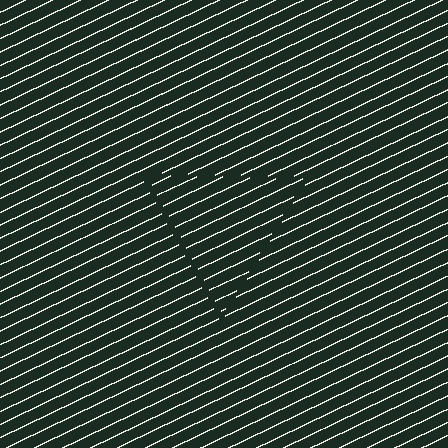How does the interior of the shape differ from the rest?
The interior of the shape contains the same grating, shifted by half a period — the contour is defined by the phase discontinuity where line-ends from the inner and outer gratings abut.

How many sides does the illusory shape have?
3 sides — the line-ends trace a triangle.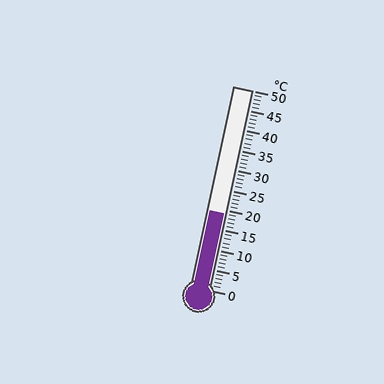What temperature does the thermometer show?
The thermometer shows approximately 19°C.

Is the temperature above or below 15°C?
The temperature is above 15°C.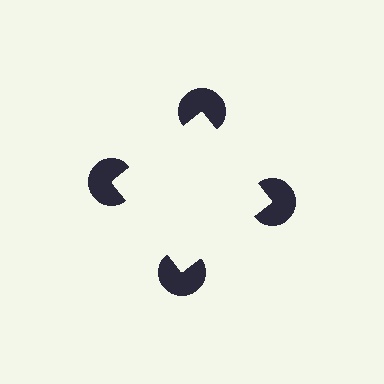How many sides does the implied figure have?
4 sides.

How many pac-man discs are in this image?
There are 4 — one at each vertex of the illusory square.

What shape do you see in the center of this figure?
An illusory square — its edges are inferred from the aligned wedge cuts in the pac-man discs, not physically drawn.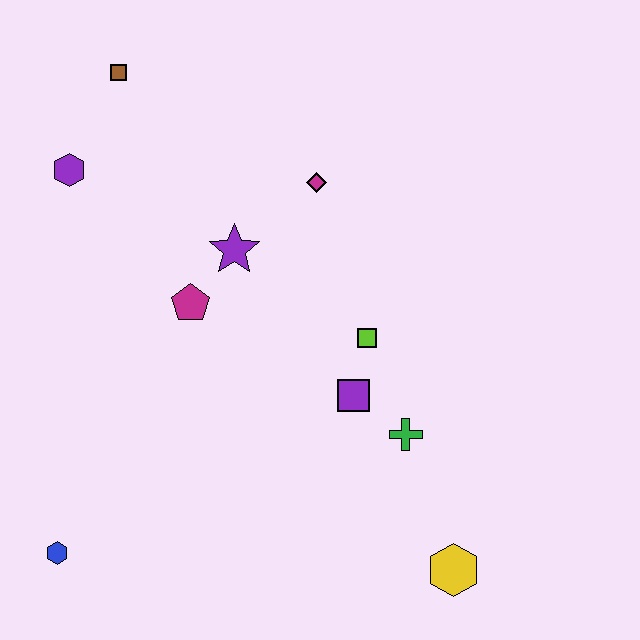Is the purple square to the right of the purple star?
Yes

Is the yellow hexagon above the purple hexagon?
No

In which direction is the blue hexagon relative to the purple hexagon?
The blue hexagon is below the purple hexagon.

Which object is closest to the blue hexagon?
The magenta pentagon is closest to the blue hexagon.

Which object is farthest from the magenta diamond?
The blue hexagon is farthest from the magenta diamond.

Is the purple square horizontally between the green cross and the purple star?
Yes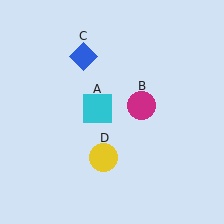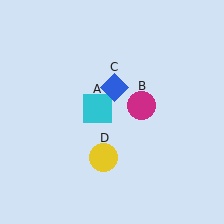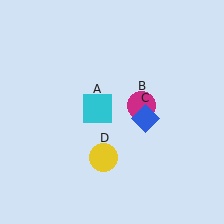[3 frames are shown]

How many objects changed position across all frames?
1 object changed position: blue diamond (object C).